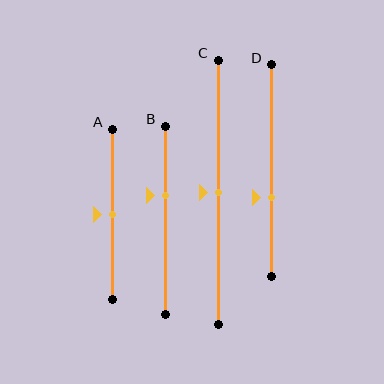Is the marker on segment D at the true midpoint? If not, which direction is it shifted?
No, the marker on segment D is shifted downward by about 13% of the segment length.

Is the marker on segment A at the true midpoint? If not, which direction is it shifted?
Yes, the marker on segment A is at the true midpoint.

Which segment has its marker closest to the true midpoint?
Segment A has its marker closest to the true midpoint.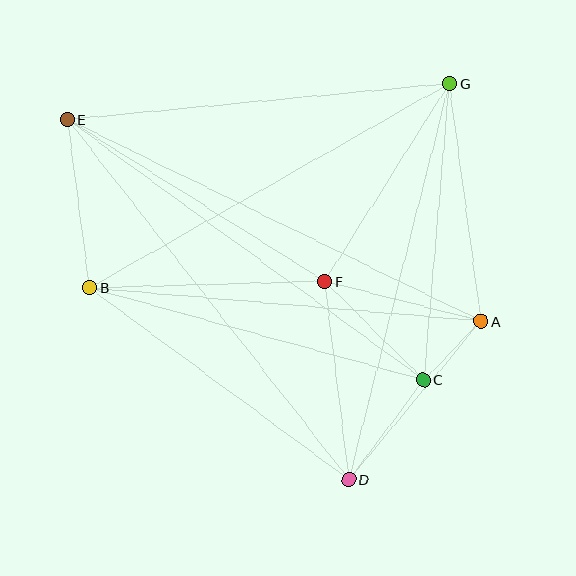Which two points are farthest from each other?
Points A and E are farthest from each other.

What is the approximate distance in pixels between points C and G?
The distance between C and G is approximately 297 pixels.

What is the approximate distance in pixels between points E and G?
The distance between E and G is approximately 384 pixels.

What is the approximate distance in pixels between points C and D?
The distance between C and D is approximately 125 pixels.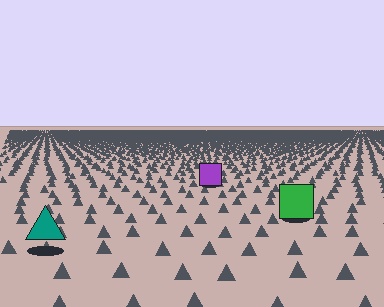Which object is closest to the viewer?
The teal triangle is closest. The texture marks near it are larger and more spread out.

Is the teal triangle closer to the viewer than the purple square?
Yes. The teal triangle is closer — you can tell from the texture gradient: the ground texture is coarser near it.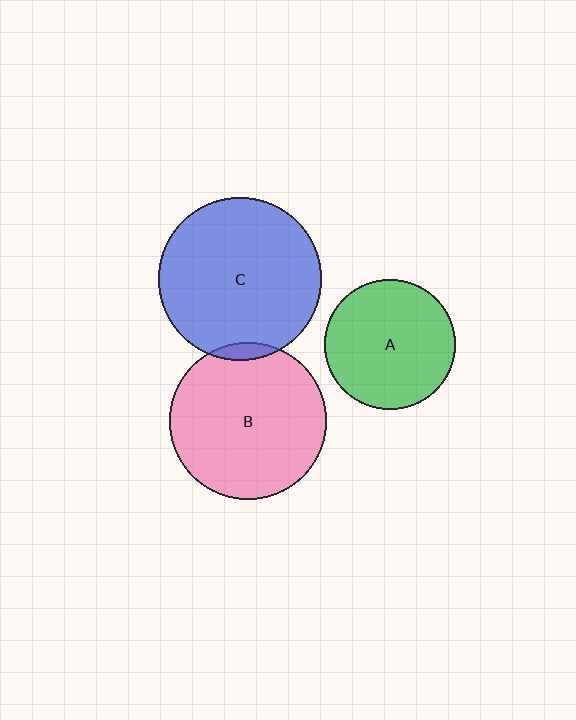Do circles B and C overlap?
Yes.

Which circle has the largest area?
Circle C (blue).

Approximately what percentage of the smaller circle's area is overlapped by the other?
Approximately 5%.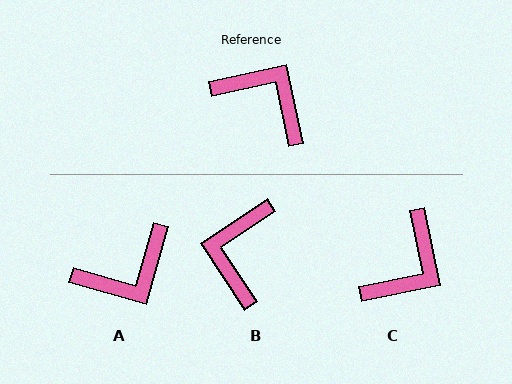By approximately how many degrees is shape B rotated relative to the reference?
Approximately 111 degrees counter-clockwise.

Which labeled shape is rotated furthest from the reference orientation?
A, about 118 degrees away.